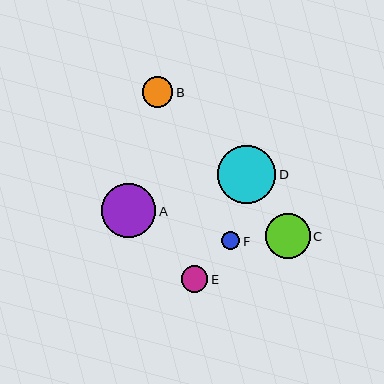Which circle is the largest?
Circle D is the largest with a size of approximately 58 pixels.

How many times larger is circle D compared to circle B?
Circle D is approximately 1.9 times the size of circle B.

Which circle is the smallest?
Circle F is the smallest with a size of approximately 18 pixels.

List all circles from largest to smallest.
From largest to smallest: D, A, C, B, E, F.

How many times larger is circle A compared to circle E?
Circle A is approximately 2.0 times the size of circle E.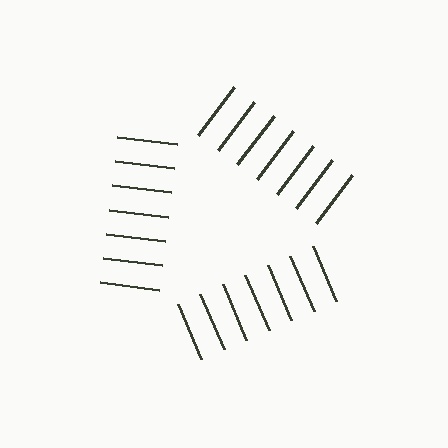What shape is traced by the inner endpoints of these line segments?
An illusory triangle — the line segments terminate on its edges but no continuous stroke is drawn.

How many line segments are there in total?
21 — 7 along each of the 3 edges.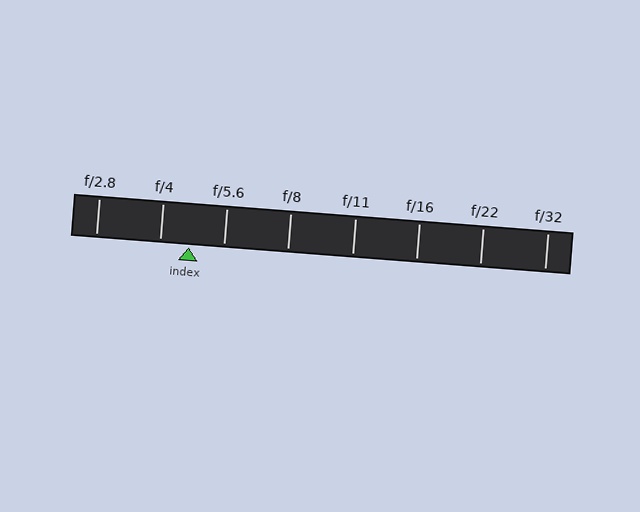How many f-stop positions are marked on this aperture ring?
There are 8 f-stop positions marked.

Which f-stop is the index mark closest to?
The index mark is closest to f/4.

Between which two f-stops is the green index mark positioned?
The index mark is between f/4 and f/5.6.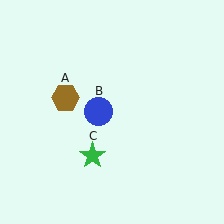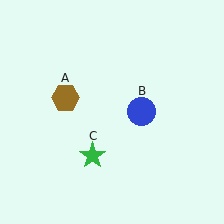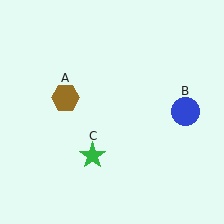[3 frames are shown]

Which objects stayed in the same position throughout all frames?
Brown hexagon (object A) and green star (object C) remained stationary.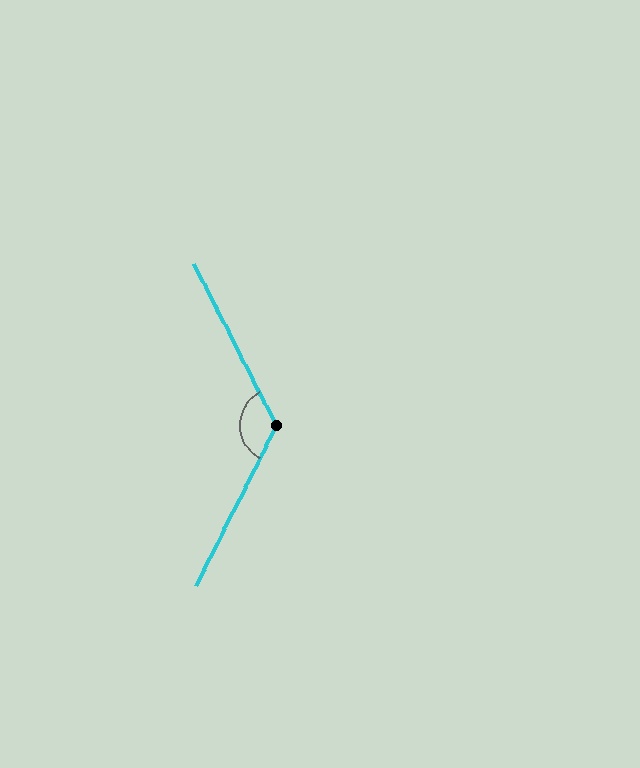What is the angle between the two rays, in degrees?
Approximately 126 degrees.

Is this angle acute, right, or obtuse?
It is obtuse.